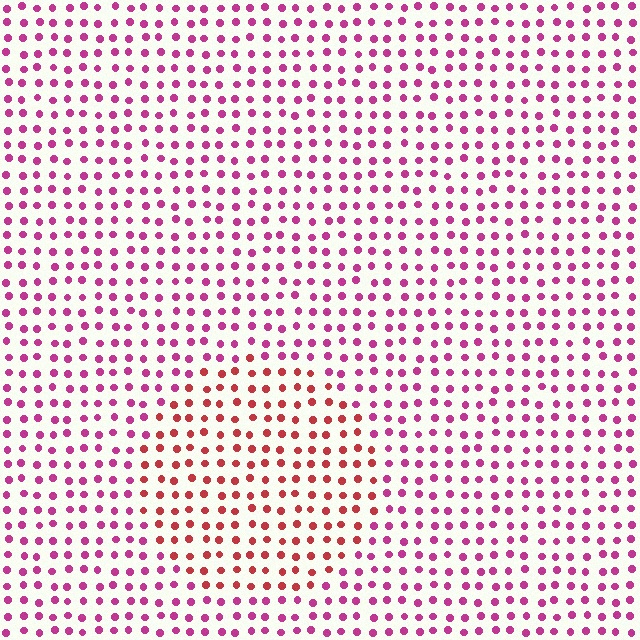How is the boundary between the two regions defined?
The boundary is defined purely by a slight shift in hue (about 35 degrees). Spacing, size, and orientation are identical on both sides.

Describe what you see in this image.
The image is filled with small magenta elements in a uniform arrangement. A circle-shaped region is visible where the elements are tinted to a slightly different hue, forming a subtle color boundary.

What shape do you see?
I see a circle.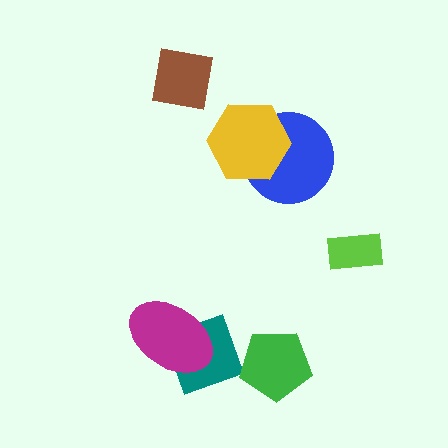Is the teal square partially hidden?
Yes, it is partially covered by another shape.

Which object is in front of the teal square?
The magenta ellipse is in front of the teal square.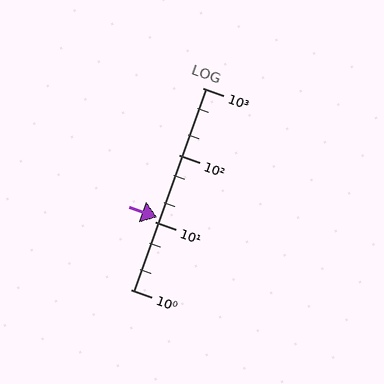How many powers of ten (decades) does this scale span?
The scale spans 3 decades, from 1 to 1000.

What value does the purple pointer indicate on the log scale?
The pointer indicates approximately 12.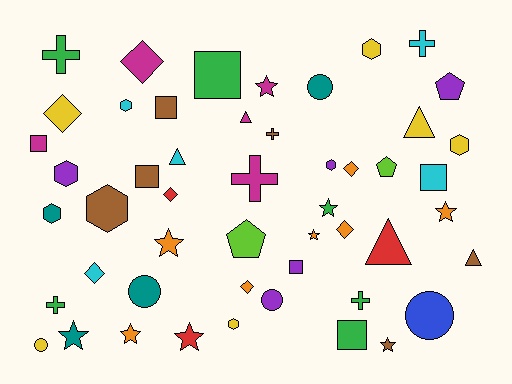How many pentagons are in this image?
There are 3 pentagons.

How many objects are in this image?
There are 50 objects.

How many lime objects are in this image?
There are 2 lime objects.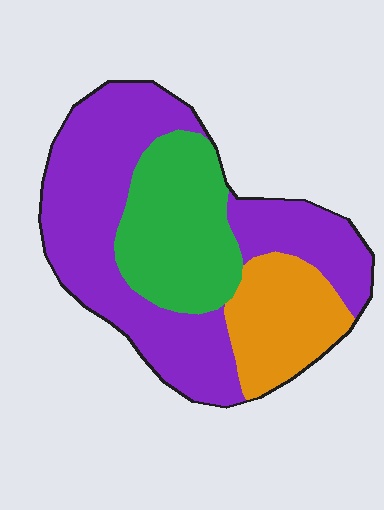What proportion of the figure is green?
Green covers 26% of the figure.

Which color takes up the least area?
Orange, at roughly 20%.